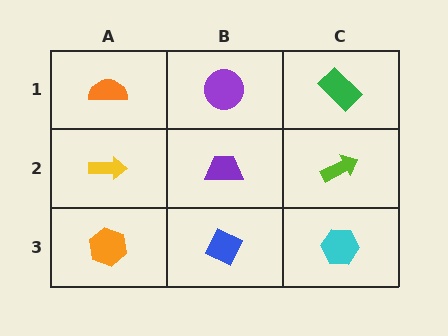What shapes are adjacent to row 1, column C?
A lime arrow (row 2, column C), a purple circle (row 1, column B).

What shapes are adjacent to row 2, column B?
A purple circle (row 1, column B), a blue diamond (row 3, column B), a yellow arrow (row 2, column A), a lime arrow (row 2, column C).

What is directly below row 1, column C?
A lime arrow.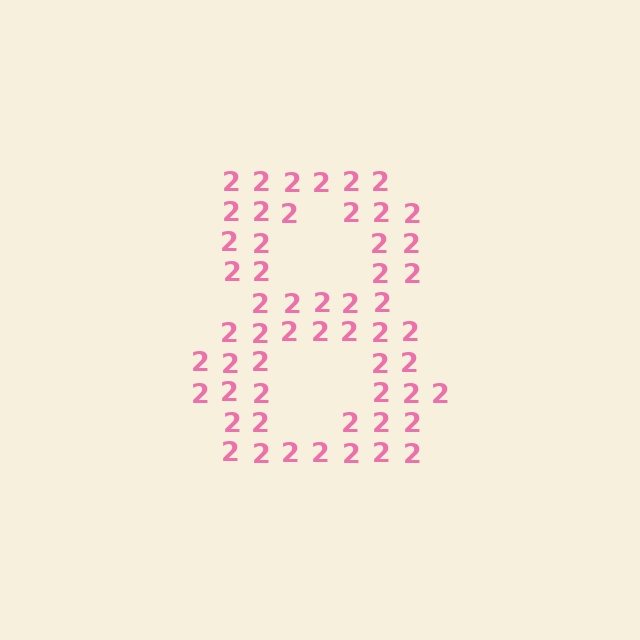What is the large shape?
The large shape is the digit 8.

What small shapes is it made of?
It is made of small digit 2's.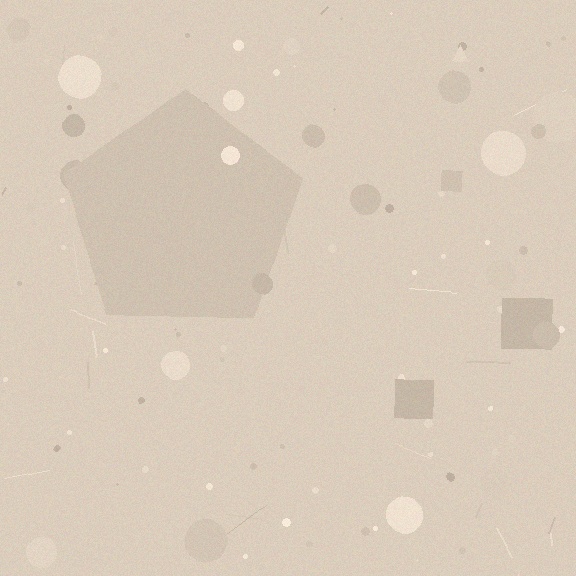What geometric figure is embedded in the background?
A pentagon is embedded in the background.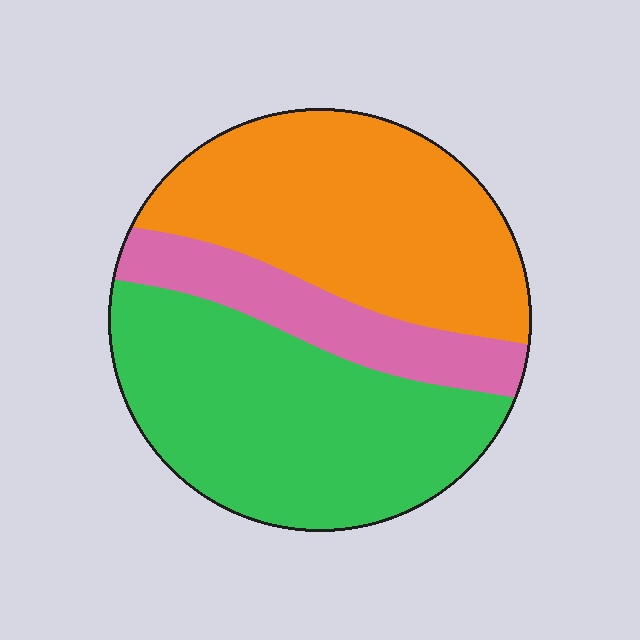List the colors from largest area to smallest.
From largest to smallest: green, orange, pink.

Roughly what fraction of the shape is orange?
Orange takes up between a third and a half of the shape.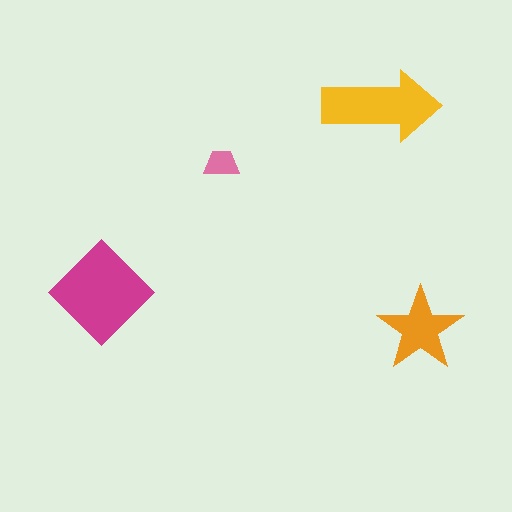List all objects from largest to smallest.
The magenta diamond, the yellow arrow, the orange star, the pink trapezoid.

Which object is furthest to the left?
The magenta diamond is leftmost.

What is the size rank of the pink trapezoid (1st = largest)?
4th.